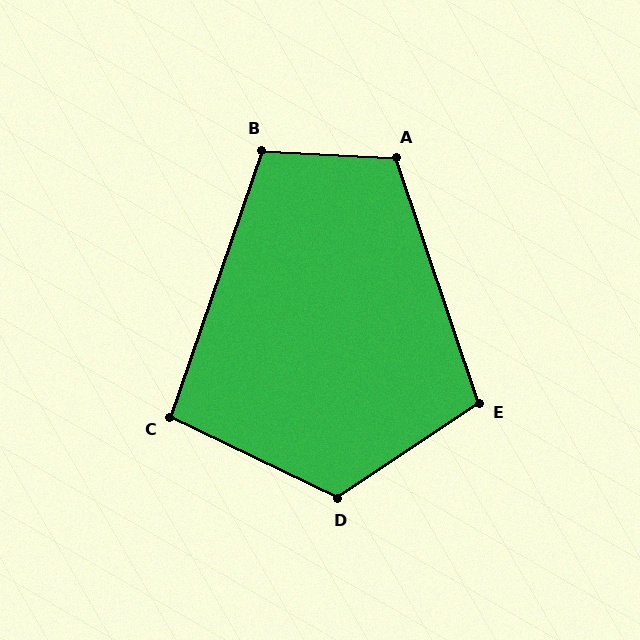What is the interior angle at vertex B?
Approximately 106 degrees (obtuse).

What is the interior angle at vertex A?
Approximately 112 degrees (obtuse).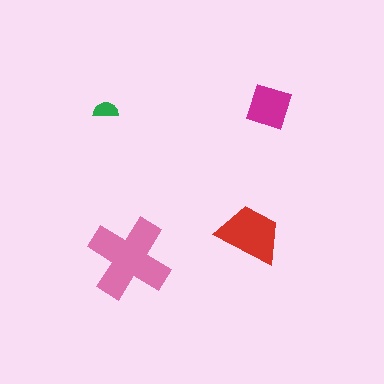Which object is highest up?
The magenta diamond is topmost.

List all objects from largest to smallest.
The pink cross, the red trapezoid, the magenta diamond, the green semicircle.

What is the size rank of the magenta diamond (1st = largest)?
3rd.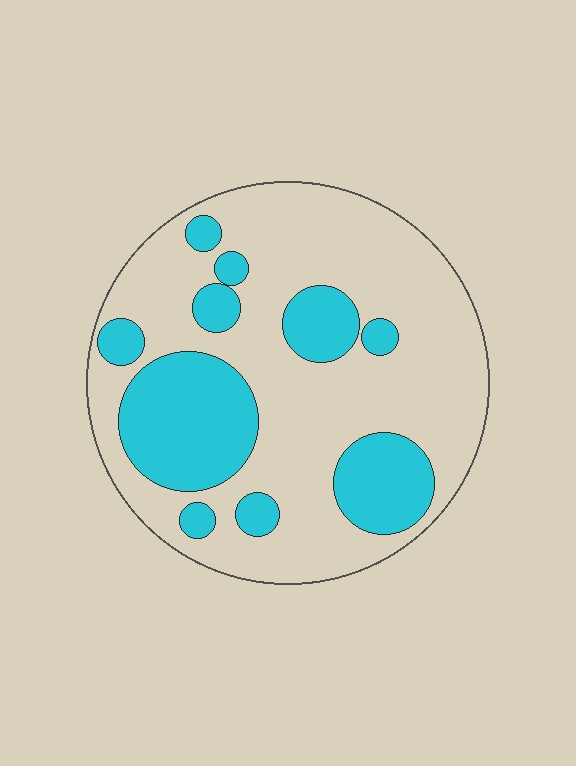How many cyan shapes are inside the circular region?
10.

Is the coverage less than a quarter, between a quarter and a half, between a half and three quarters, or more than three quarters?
Between a quarter and a half.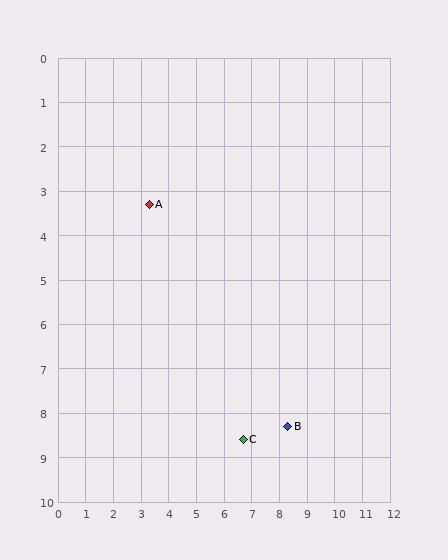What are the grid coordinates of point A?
Point A is at approximately (3.3, 3.3).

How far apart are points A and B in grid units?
Points A and B are about 7.1 grid units apart.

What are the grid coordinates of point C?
Point C is at approximately (6.7, 8.6).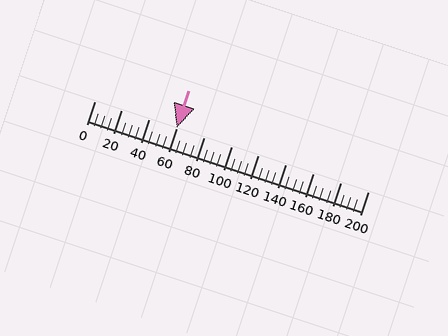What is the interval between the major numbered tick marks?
The major tick marks are spaced 20 units apart.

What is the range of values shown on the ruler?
The ruler shows values from 0 to 200.